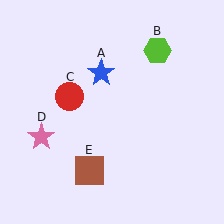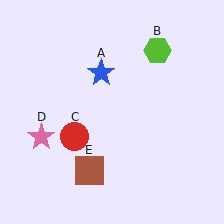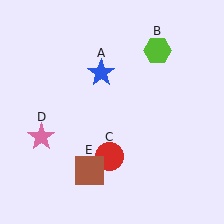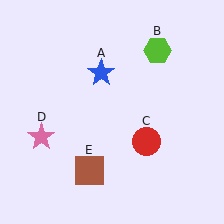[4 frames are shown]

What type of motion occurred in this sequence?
The red circle (object C) rotated counterclockwise around the center of the scene.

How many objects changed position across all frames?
1 object changed position: red circle (object C).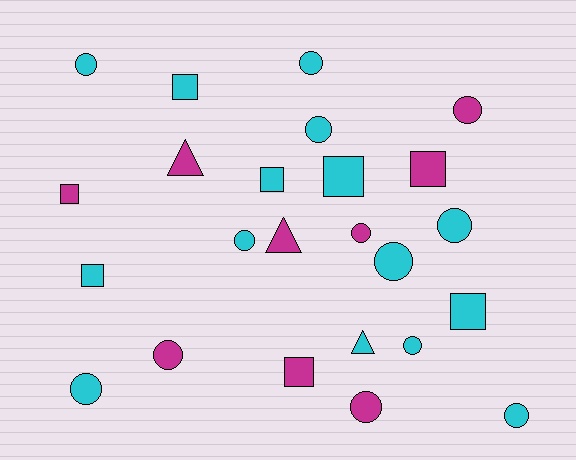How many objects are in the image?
There are 24 objects.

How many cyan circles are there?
There are 9 cyan circles.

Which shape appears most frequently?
Circle, with 13 objects.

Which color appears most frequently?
Cyan, with 15 objects.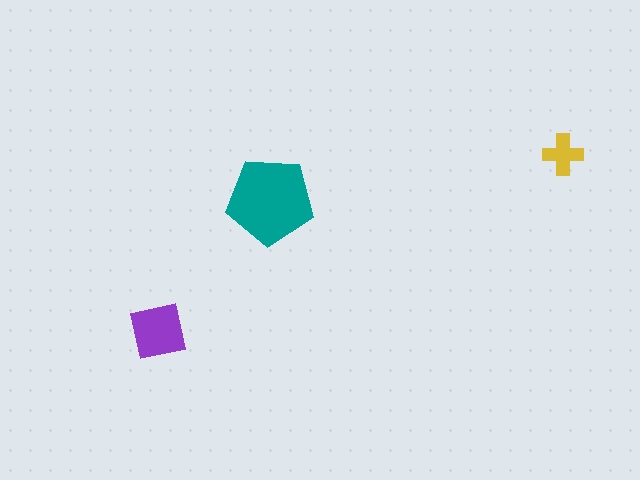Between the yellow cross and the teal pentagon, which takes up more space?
The teal pentagon.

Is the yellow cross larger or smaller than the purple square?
Smaller.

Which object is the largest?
The teal pentagon.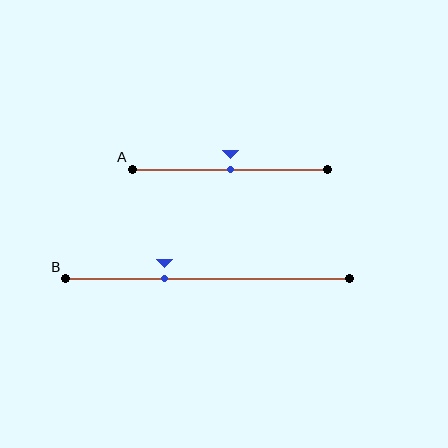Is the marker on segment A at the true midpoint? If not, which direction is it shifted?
Yes, the marker on segment A is at the true midpoint.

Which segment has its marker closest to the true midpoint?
Segment A has its marker closest to the true midpoint.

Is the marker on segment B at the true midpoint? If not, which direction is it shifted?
No, the marker on segment B is shifted to the left by about 15% of the segment length.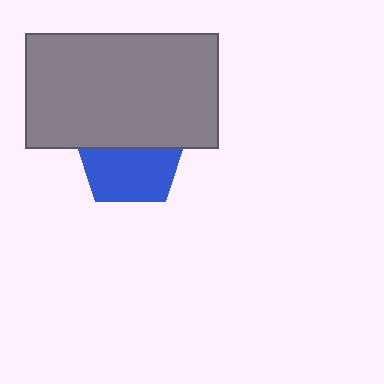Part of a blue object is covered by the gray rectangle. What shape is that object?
It is a pentagon.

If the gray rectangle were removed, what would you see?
You would see the complete blue pentagon.